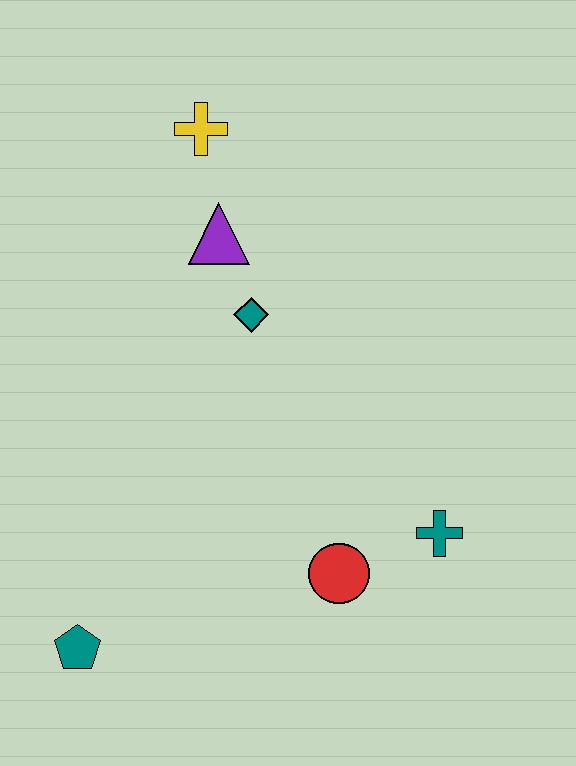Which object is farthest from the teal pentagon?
The yellow cross is farthest from the teal pentagon.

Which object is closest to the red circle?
The teal cross is closest to the red circle.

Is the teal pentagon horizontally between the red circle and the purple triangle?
No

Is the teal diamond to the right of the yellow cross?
Yes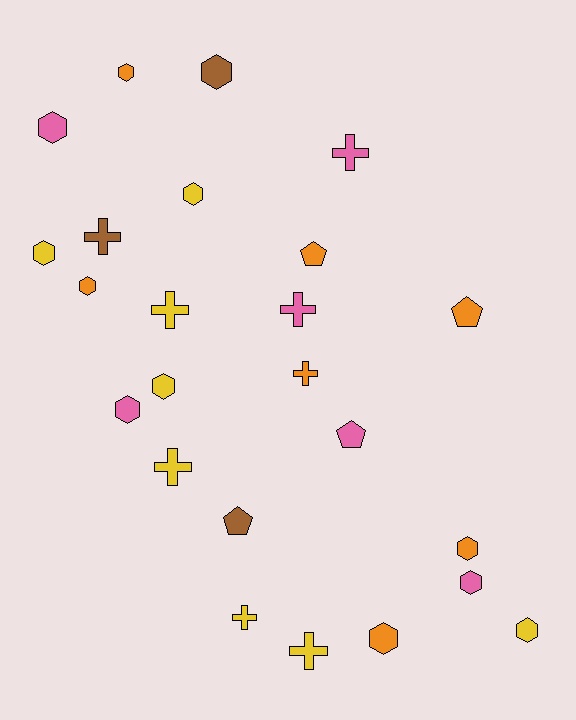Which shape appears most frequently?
Hexagon, with 12 objects.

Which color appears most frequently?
Yellow, with 8 objects.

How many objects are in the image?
There are 24 objects.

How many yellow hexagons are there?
There are 4 yellow hexagons.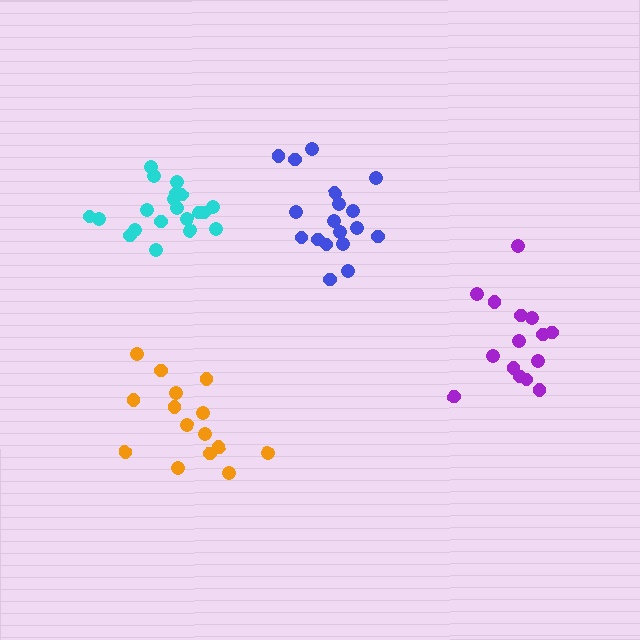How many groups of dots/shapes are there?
There are 4 groups.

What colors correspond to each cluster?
The clusters are colored: purple, blue, orange, cyan.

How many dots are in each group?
Group 1: 15 dots, Group 2: 18 dots, Group 3: 15 dots, Group 4: 20 dots (68 total).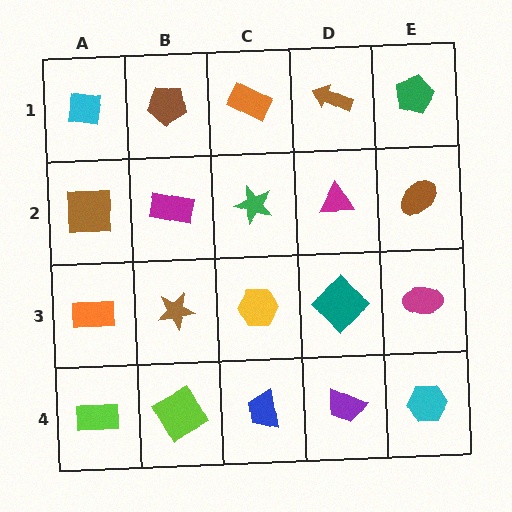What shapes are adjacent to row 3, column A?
A brown square (row 2, column A), a lime rectangle (row 4, column A), a brown star (row 3, column B).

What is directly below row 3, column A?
A lime rectangle.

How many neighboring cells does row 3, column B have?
4.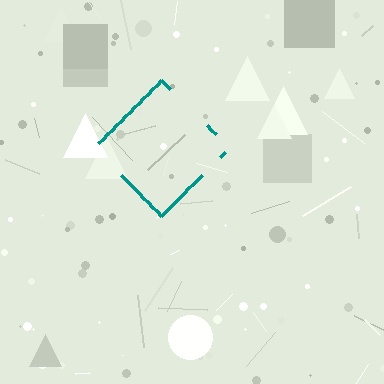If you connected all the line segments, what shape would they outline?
They would outline a diamond.